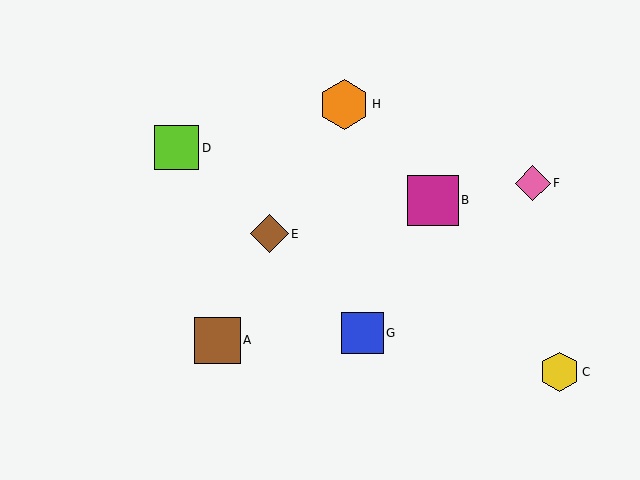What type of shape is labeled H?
Shape H is an orange hexagon.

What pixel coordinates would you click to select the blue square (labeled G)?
Click at (363, 333) to select the blue square G.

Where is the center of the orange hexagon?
The center of the orange hexagon is at (344, 105).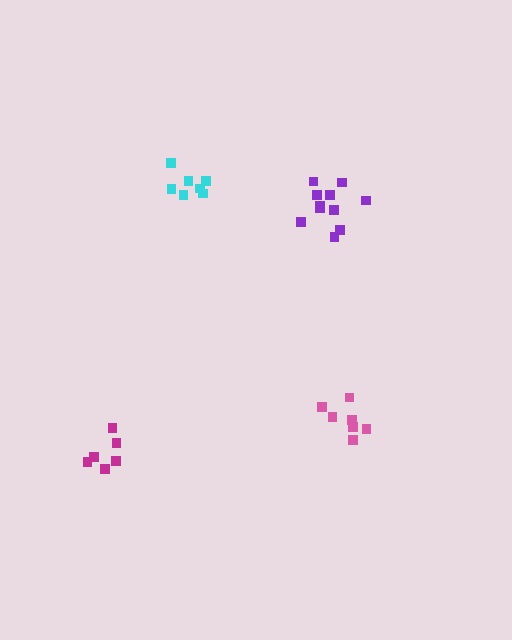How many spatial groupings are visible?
There are 4 spatial groupings.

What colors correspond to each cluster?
The clusters are colored: cyan, purple, magenta, pink.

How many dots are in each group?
Group 1: 7 dots, Group 2: 11 dots, Group 3: 6 dots, Group 4: 7 dots (31 total).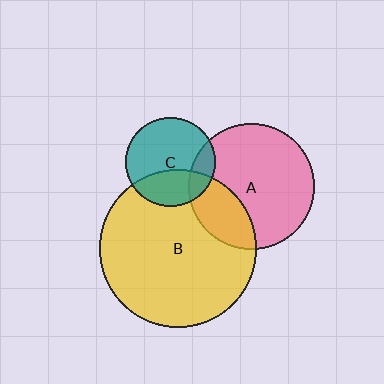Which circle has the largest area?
Circle B (yellow).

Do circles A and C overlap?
Yes.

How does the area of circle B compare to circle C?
Approximately 3.1 times.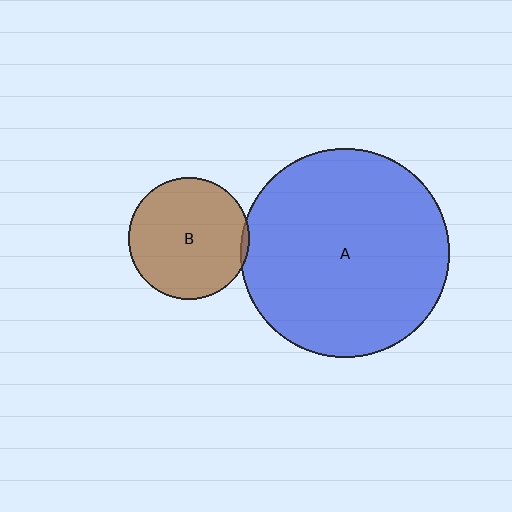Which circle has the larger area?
Circle A (blue).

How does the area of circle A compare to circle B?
Approximately 3.0 times.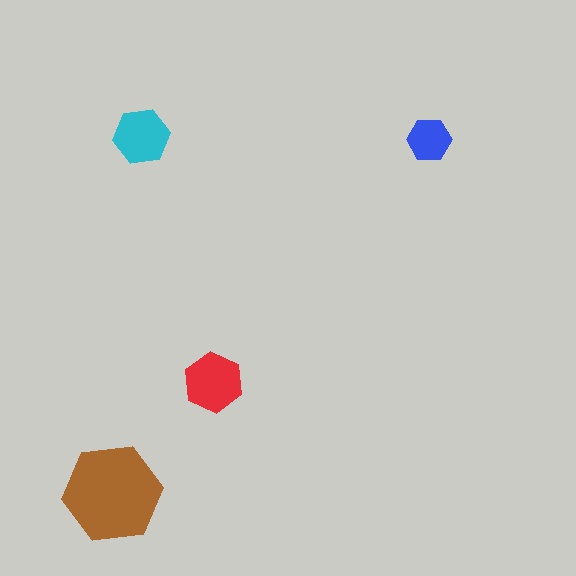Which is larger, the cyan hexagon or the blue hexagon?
The cyan one.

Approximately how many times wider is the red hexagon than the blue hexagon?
About 1.5 times wider.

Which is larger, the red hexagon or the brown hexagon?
The brown one.